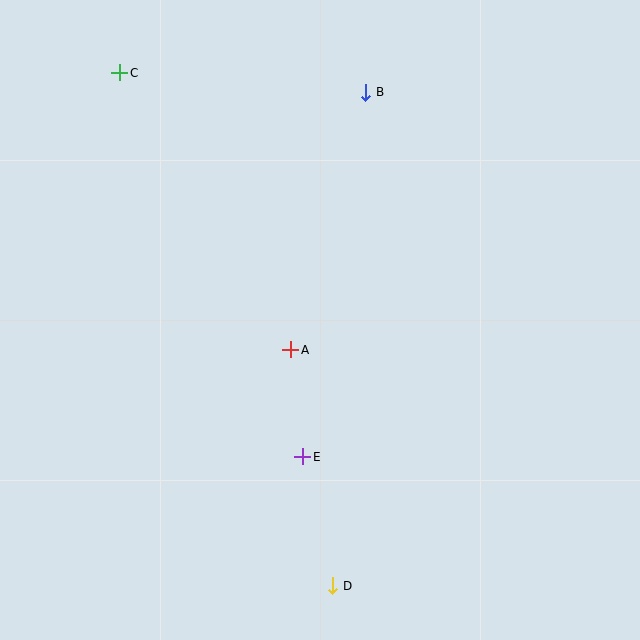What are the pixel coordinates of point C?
Point C is at (120, 73).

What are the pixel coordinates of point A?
Point A is at (291, 350).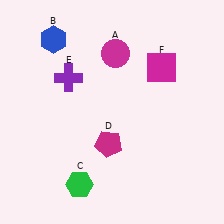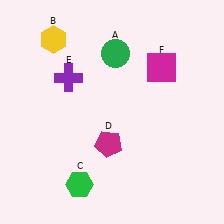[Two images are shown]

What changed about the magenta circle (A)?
In Image 1, A is magenta. In Image 2, it changed to green.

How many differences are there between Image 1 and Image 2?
There are 2 differences between the two images.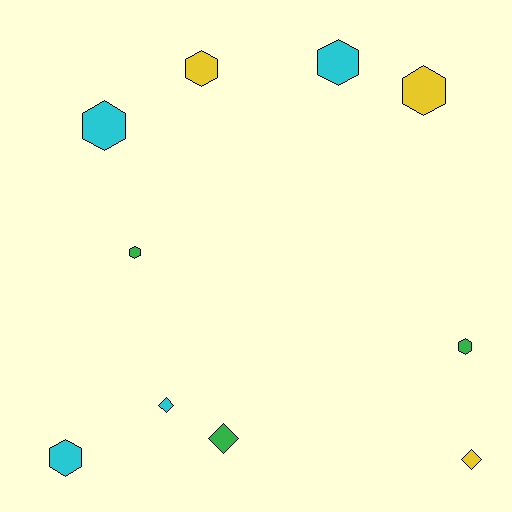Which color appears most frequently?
Cyan, with 4 objects.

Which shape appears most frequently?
Hexagon, with 7 objects.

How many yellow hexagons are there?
There are 2 yellow hexagons.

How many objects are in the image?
There are 10 objects.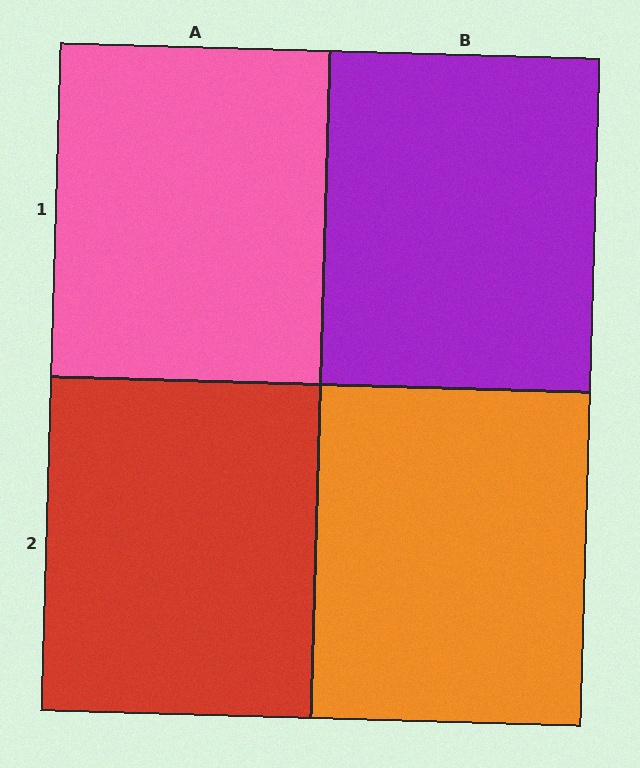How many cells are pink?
1 cell is pink.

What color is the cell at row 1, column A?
Pink.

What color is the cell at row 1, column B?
Purple.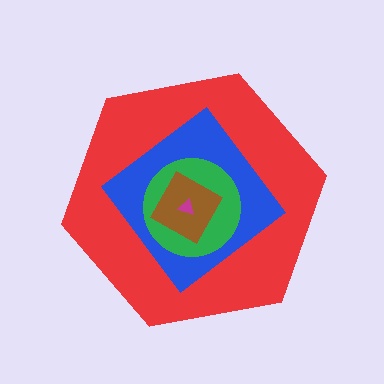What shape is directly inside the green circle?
The brown diamond.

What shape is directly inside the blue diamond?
The green circle.